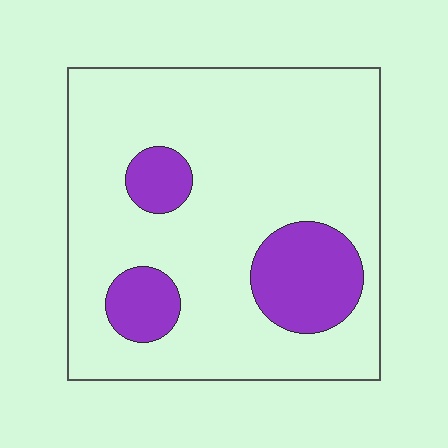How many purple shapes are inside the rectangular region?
3.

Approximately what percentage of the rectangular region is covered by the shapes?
Approximately 20%.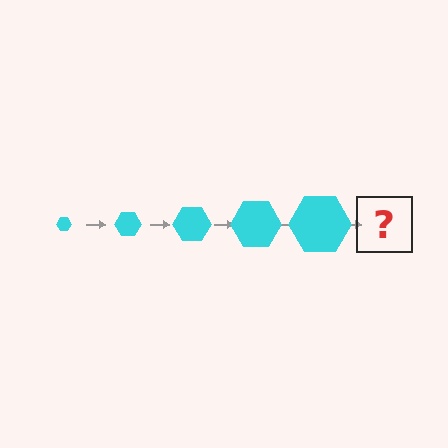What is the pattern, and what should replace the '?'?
The pattern is that the hexagon gets progressively larger each step. The '?' should be a cyan hexagon, larger than the previous one.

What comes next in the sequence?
The next element should be a cyan hexagon, larger than the previous one.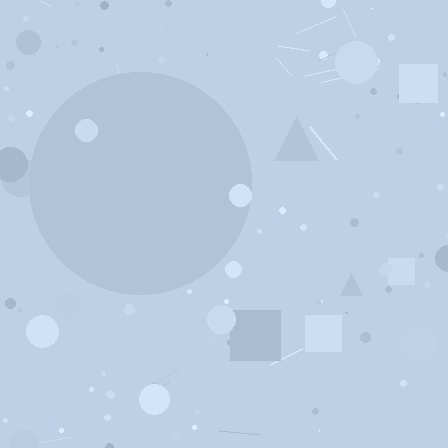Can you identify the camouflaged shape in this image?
The camouflaged shape is a circle.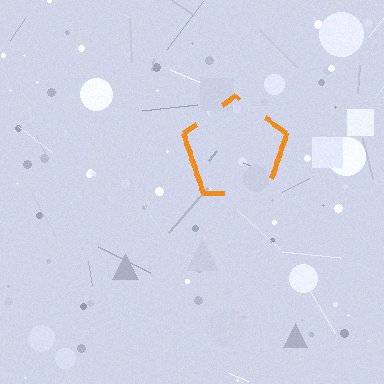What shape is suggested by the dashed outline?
The dashed outline suggests a pentagon.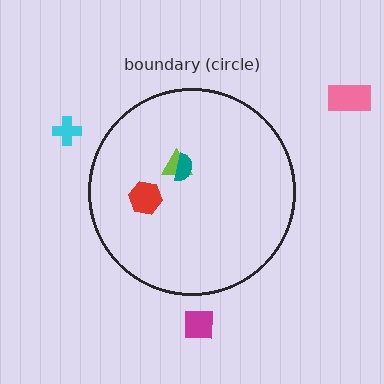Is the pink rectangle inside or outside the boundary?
Outside.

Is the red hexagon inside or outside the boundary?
Inside.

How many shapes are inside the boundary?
3 inside, 3 outside.